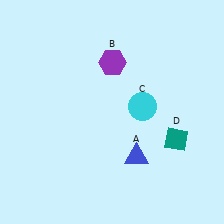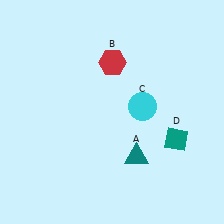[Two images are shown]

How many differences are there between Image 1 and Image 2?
There are 2 differences between the two images.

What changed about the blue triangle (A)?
In Image 1, A is blue. In Image 2, it changed to teal.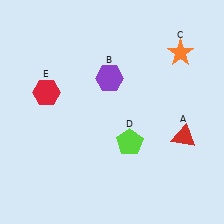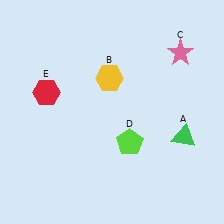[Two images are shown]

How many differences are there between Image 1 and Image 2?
There are 3 differences between the two images.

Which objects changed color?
A changed from red to green. B changed from purple to yellow. C changed from orange to pink.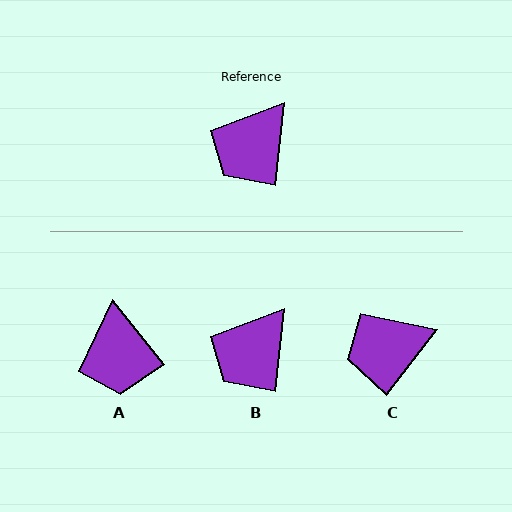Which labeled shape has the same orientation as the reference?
B.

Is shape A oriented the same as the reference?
No, it is off by about 45 degrees.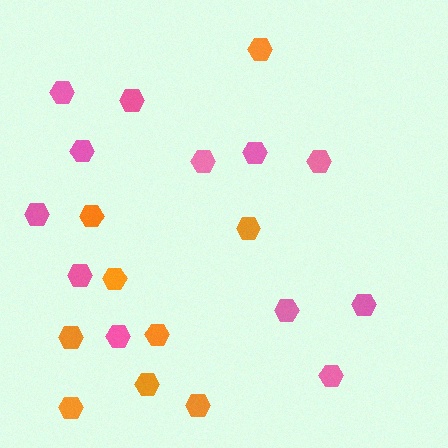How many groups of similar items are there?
There are 2 groups: one group of pink hexagons (12) and one group of orange hexagons (9).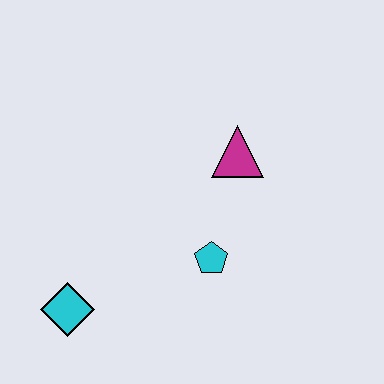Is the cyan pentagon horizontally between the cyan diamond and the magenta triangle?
Yes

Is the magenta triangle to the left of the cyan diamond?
No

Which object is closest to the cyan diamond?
The cyan pentagon is closest to the cyan diamond.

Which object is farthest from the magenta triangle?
The cyan diamond is farthest from the magenta triangle.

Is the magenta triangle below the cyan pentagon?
No